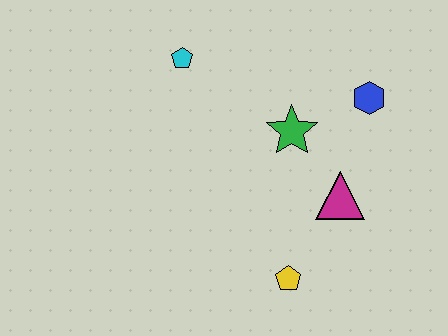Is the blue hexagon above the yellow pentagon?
Yes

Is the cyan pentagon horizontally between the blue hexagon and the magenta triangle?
No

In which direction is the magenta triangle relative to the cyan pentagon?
The magenta triangle is to the right of the cyan pentagon.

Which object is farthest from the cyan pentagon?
The yellow pentagon is farthest from the cyan pentagon.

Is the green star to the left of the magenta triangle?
Yes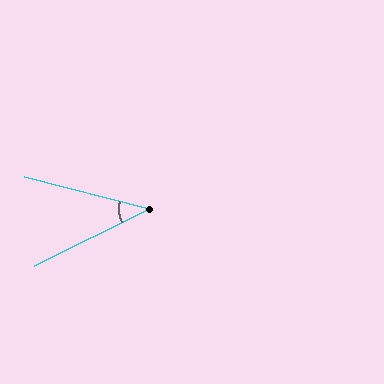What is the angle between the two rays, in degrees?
Approximately 41 degrees.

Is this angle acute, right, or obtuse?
It is acute.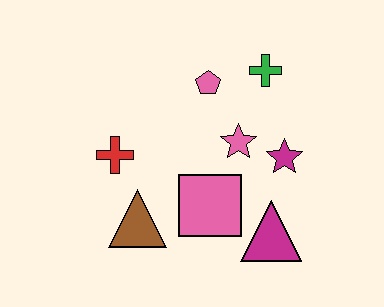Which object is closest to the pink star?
The magenta star is closest to the pink star.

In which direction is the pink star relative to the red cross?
The pink star is to the right of the red cross.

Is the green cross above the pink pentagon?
Yes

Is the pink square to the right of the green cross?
No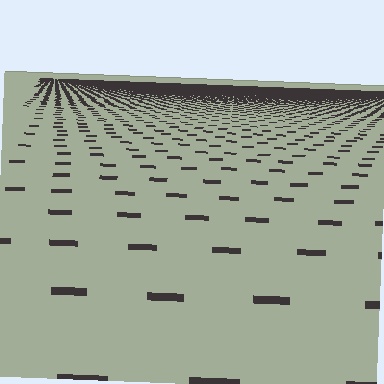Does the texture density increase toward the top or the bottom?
Density increases toward the top.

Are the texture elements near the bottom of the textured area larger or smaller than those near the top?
Larger. Near the bottom, elements are closer to the viewer and appear at a bigger on-screen size.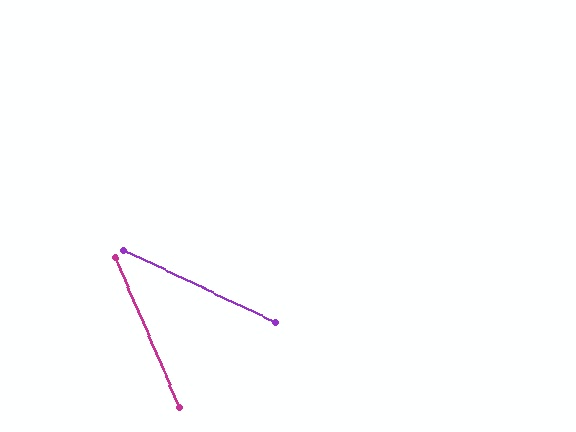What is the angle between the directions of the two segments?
Approximately 42 degrees.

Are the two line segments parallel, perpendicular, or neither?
Neither parallel nor perpendicular — they differ by about 42°.